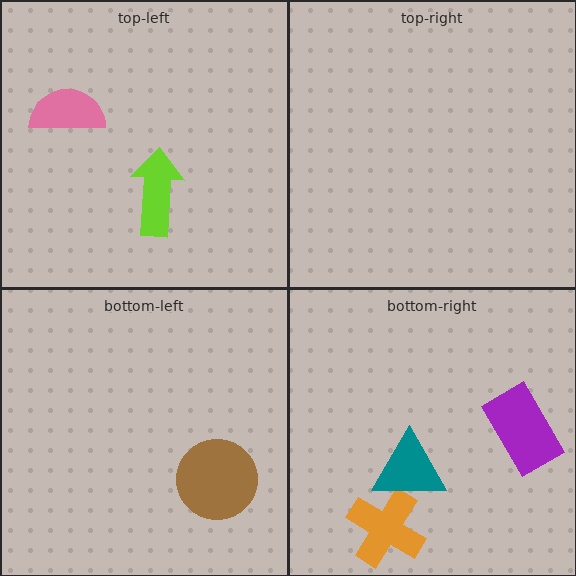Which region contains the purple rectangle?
The bottom-right region.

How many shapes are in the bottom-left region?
1.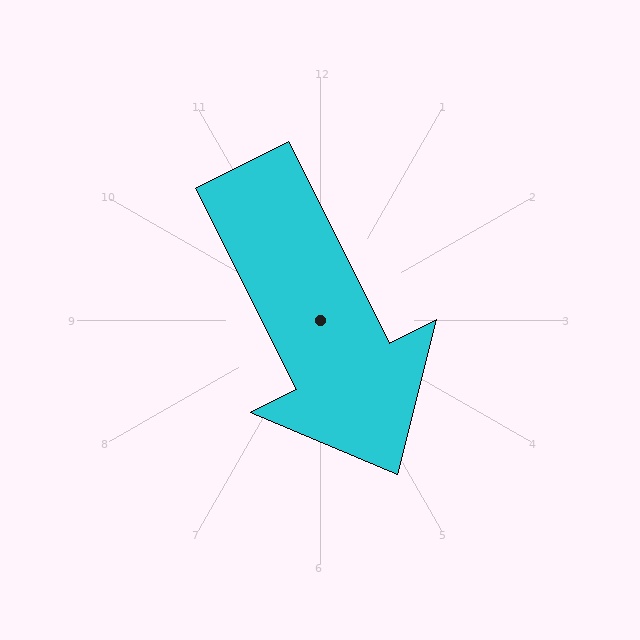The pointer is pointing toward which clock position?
Roughly 5 o'clock.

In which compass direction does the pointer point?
Southeast.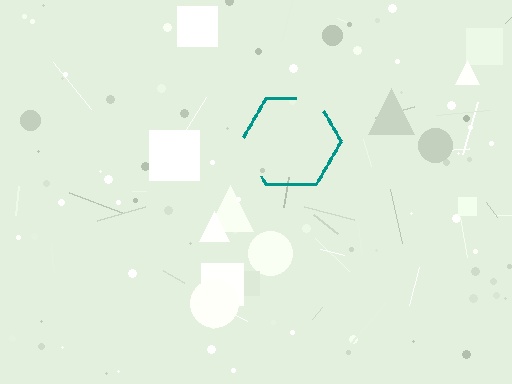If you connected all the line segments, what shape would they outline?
They would outline a hexagon.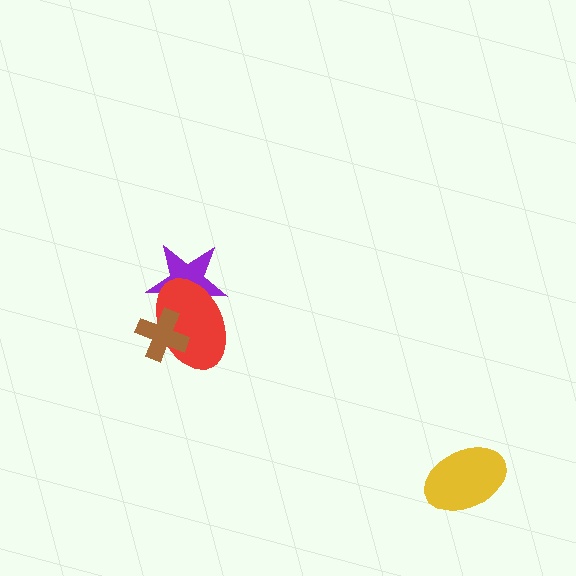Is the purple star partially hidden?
Yes, it is partially covered by another shape.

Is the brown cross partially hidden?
No, no other shape covers it.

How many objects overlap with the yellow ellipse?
0 objects overlap with the yellow ellipse.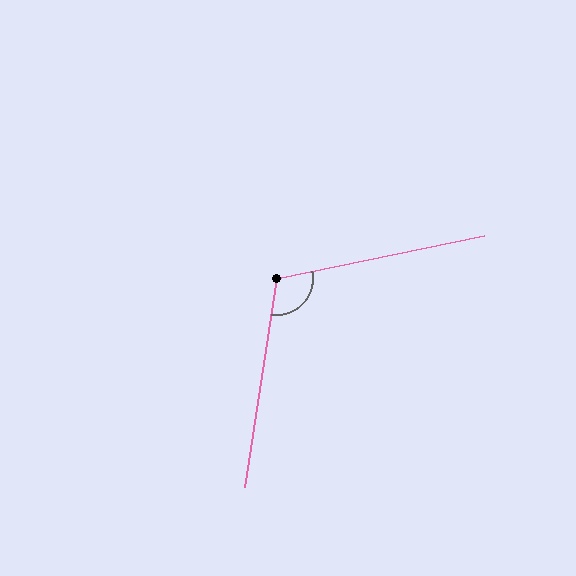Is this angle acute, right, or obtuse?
It is obtuse.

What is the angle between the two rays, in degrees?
Approximately 111 degrees.